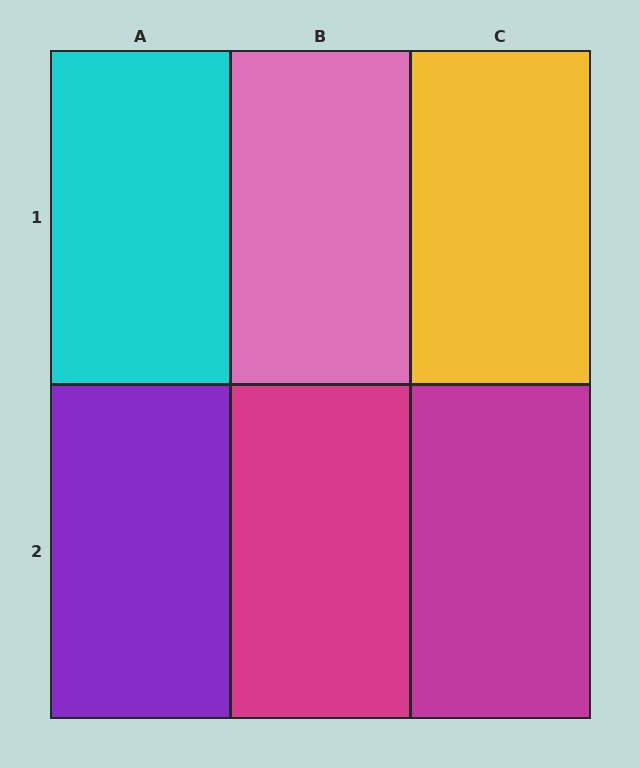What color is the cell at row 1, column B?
Pink.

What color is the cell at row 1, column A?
Cyan.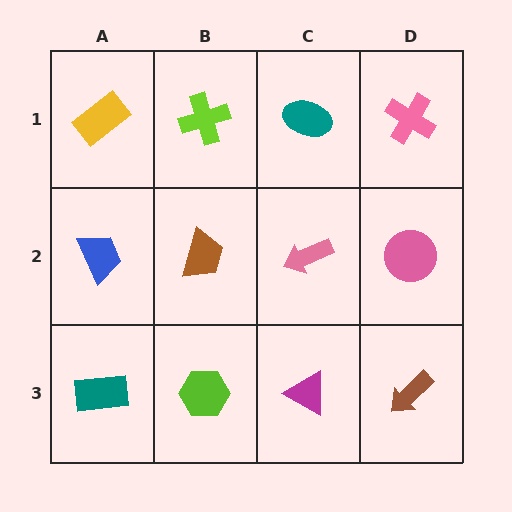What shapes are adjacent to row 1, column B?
A brown trapezoid (row 2, column B), a yellow rectangle (row 1, column A), a teal ellipse (row 1, column C).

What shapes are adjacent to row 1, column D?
A pink circle (row 2, column D), a teal ellipse (row 1, column C).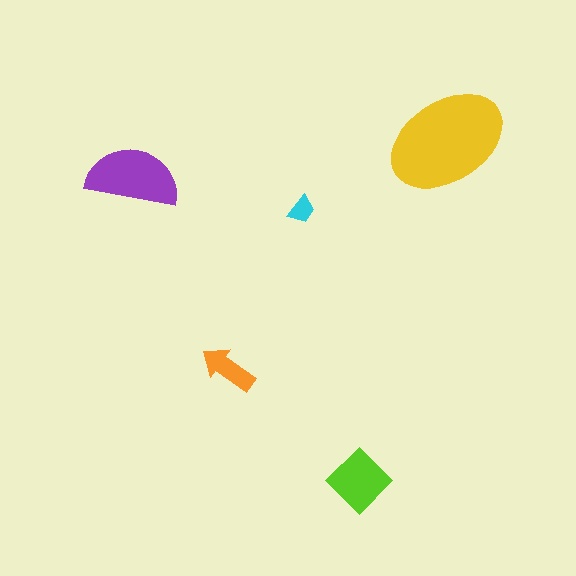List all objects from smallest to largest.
The cyan trapezoid, the orange arrow, the lime diamond, the purple semicircle, the yellow ellipse.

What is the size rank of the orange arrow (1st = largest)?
4th.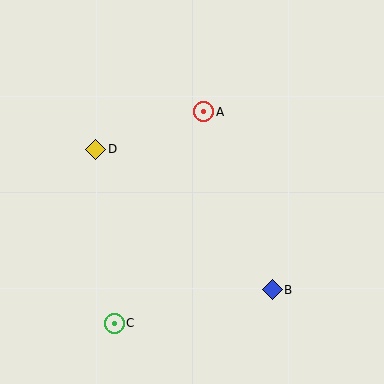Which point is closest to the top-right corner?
Point A is closest to the top-right corner.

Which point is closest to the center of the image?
Point A at (204, 112) is closest to the center.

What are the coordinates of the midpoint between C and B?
The midpoint between C and B is at (193, 307).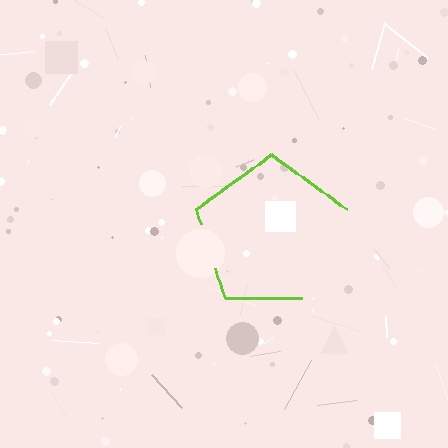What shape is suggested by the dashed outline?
The dashed outline suggests a pentagon.